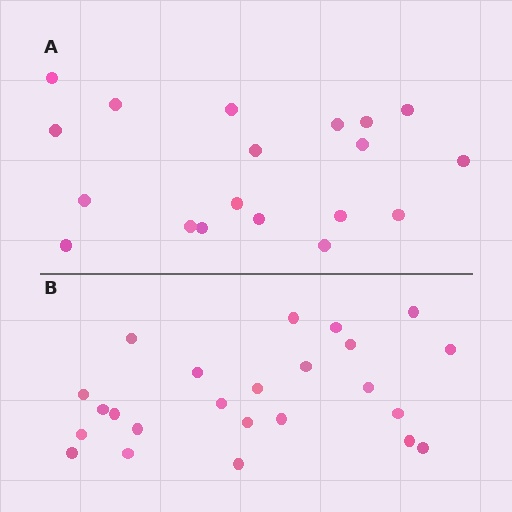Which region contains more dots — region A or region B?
Region B (the bottom region) has more dots.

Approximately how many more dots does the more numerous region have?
Region B has about 5 more dots than region A.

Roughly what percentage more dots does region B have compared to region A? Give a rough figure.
About 25% more.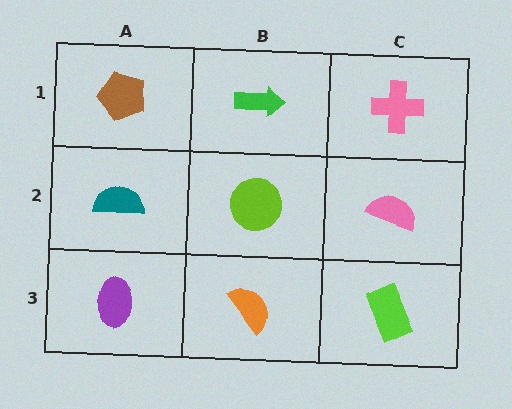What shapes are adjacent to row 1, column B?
A lime circle (row 2, column B), a brown pentagon (row 1, column A), a pink cross (row 1, column C).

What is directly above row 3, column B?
A lime circle.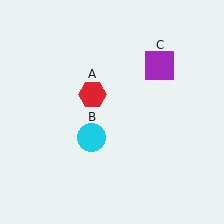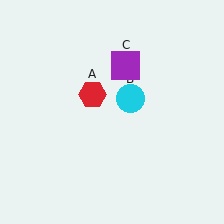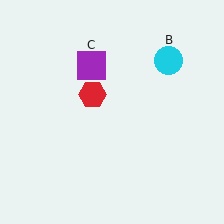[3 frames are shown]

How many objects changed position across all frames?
2 objects changed position: cyan circle (object B), purple square (object C).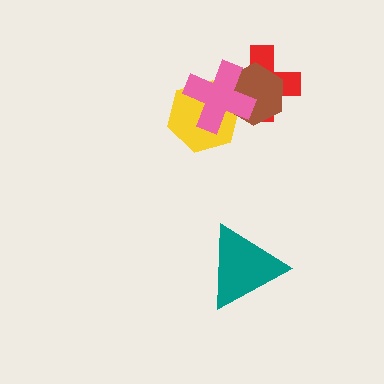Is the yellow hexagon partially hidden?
Yes, it is partially covered by another shape.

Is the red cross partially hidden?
Yes, it is partially covered by another shape.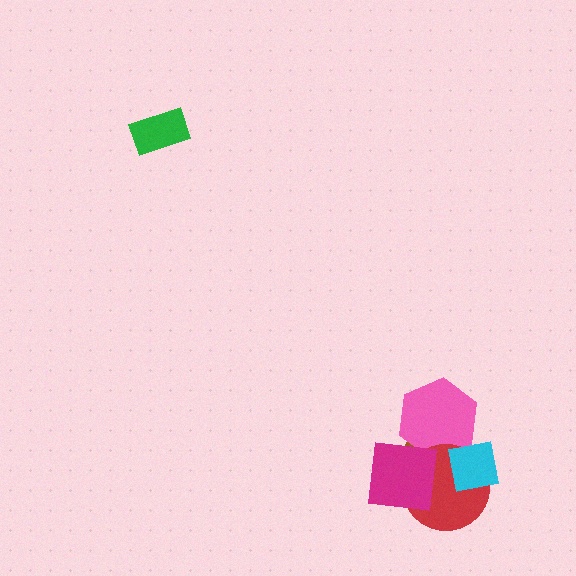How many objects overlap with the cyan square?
3 objects overlap with the cyan square.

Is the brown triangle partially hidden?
Yes, it is partially covered by another shape.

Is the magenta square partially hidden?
No, no other shape covers it.